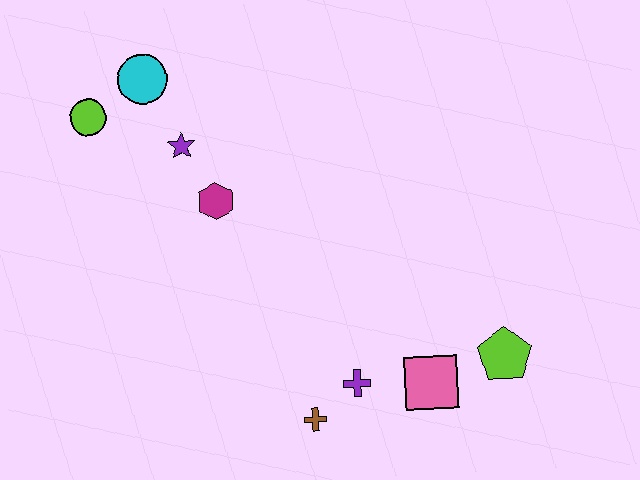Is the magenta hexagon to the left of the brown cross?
Yes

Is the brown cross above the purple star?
No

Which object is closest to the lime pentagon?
The pink square is closest to the lime pentagon.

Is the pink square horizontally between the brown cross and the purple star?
No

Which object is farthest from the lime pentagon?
The lime circle is farthest from the lime pentagon.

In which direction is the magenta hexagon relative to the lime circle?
The magenta hexagon is to the right of the lime circle.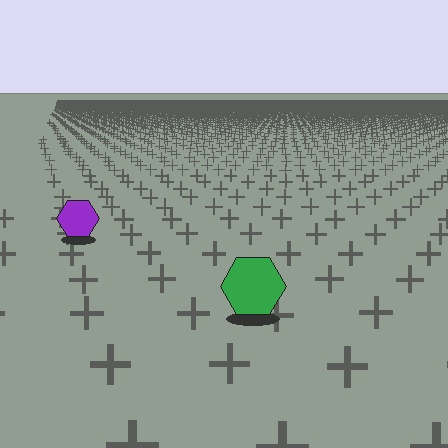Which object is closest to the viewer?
The green hexagon is closest. The texture marks near it are larger and more spread out.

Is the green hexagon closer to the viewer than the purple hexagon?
Yes. The green hexagon is closer — you can tell from the texture gradient: the ground texture is coarser near it.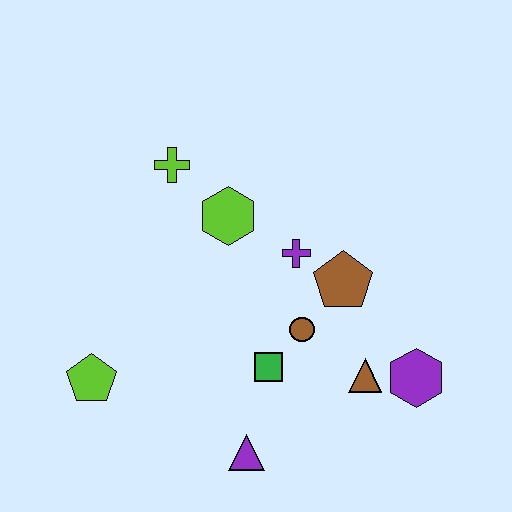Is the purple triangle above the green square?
No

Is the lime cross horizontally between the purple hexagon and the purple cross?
No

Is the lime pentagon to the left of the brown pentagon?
Yes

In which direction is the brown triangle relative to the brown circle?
The brown triangle is to the right of the brown circle.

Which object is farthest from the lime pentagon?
The purple hexagon is farthest from the lime pentagon.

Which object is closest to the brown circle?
The green square is closest to the brown circle.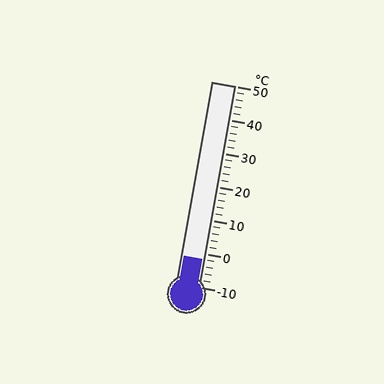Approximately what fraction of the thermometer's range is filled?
The thermometer is filled to approximately 15% of its range.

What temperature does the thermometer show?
The thermometer shows approximately -2°C.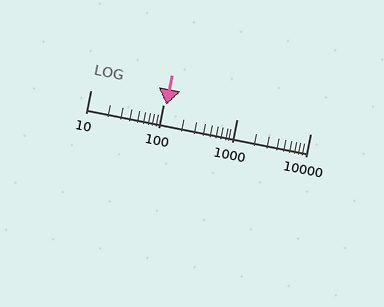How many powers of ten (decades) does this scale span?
The scale spans 3 decades, from 10 to 10000.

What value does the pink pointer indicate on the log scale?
The pointer indicates approximately 110.